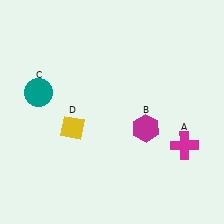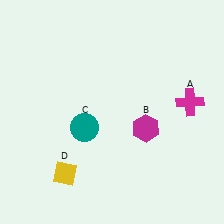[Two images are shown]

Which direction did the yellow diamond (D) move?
The yellow diamond (D) moved down.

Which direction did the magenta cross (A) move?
The magenta cross (A) moved up.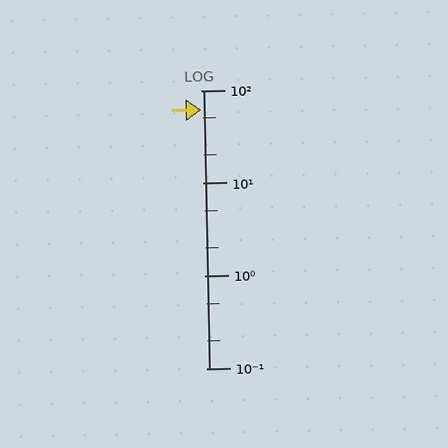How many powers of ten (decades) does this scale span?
The scale spans 3 decades, from 0.1 to 100.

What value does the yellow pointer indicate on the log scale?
The pointer indicates approximately 61.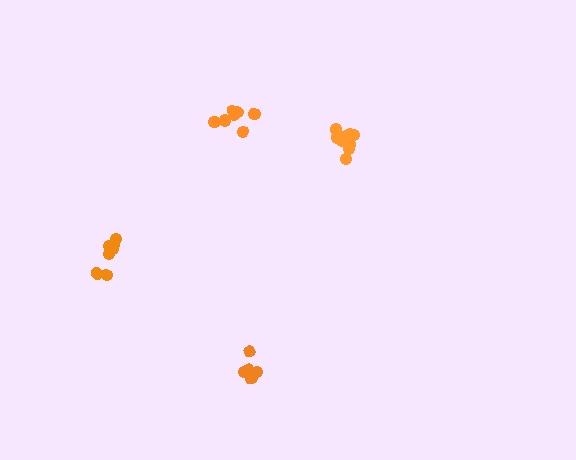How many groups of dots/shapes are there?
There are 4 groups.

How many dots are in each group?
Group 1: 11 dots, Group 2: 7 dots, Group 3: 7 dots, Group 4: 6 dots (31 total).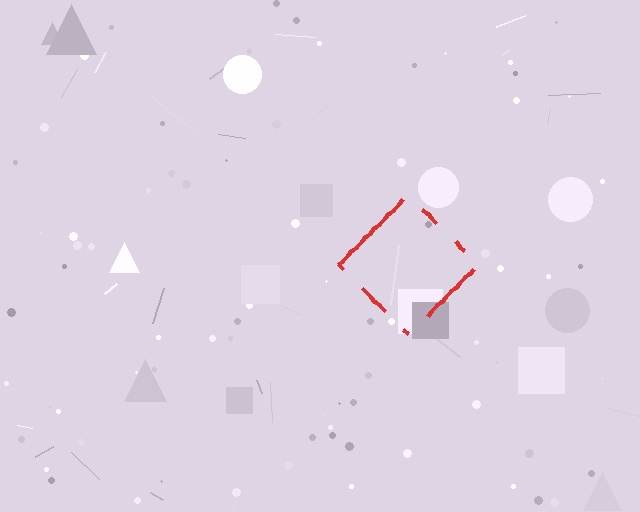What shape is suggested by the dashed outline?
The dashed outline suggests a diamond.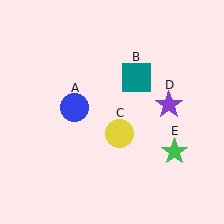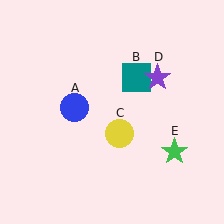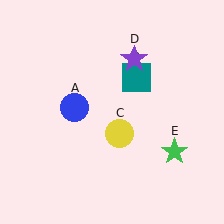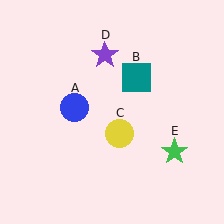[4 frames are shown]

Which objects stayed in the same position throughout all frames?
Blue circle (object A) and teal square (object B) and yellow circle (object C) and green star (object E) remained stationary.